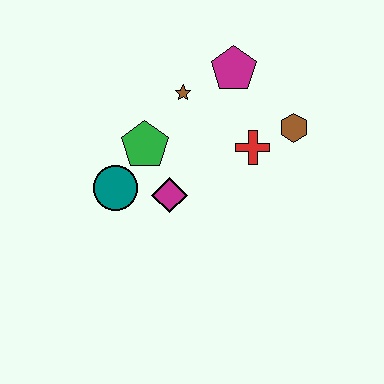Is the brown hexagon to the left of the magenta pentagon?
No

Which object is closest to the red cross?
The brown hexagon is closest to the red cross.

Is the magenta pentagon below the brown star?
No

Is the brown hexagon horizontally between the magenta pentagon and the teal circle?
No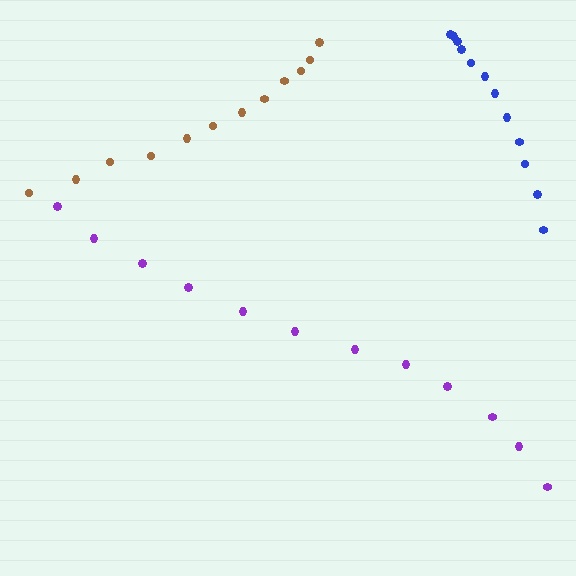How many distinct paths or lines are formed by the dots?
There are 3 distinct paths.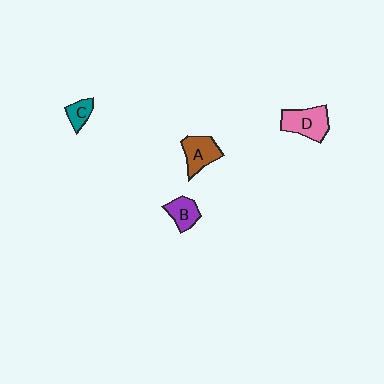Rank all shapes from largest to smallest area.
From largest to smallest: D (pink), A (brown), B (purple), C (teal).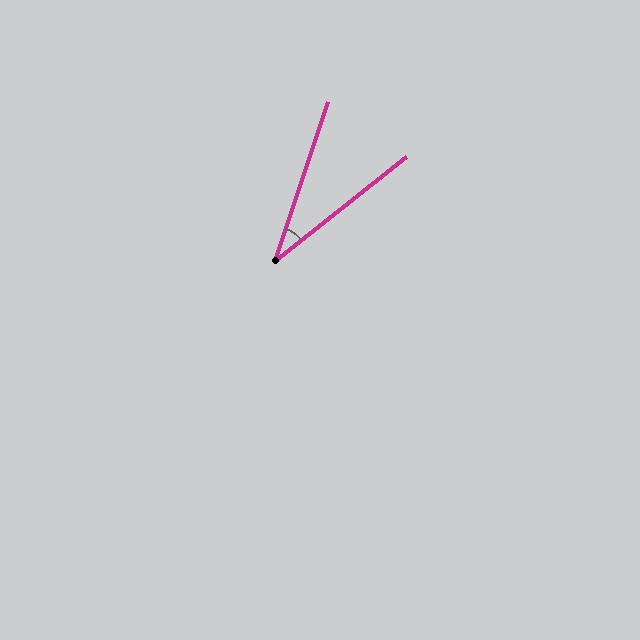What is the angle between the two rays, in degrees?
Approximately 33 degrees.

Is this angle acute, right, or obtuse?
It is acute.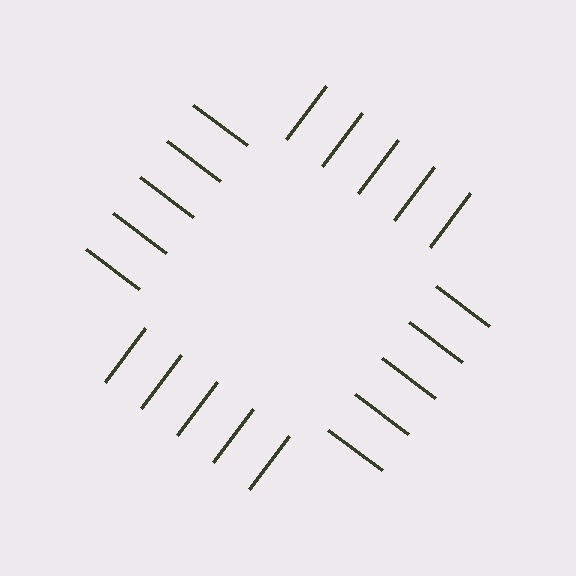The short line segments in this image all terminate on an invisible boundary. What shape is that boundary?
An illusory square — the line segments terminate on its edges but no continuous stroke is drawn.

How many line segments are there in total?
20 — 5 along each of the 4 edges.